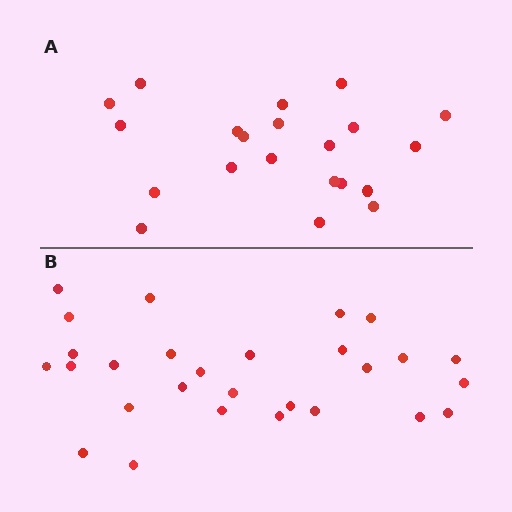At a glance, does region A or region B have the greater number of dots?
Region B (the bottom region) has more dots.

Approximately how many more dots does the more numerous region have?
Region B has roughly 8 or so more dots than region A.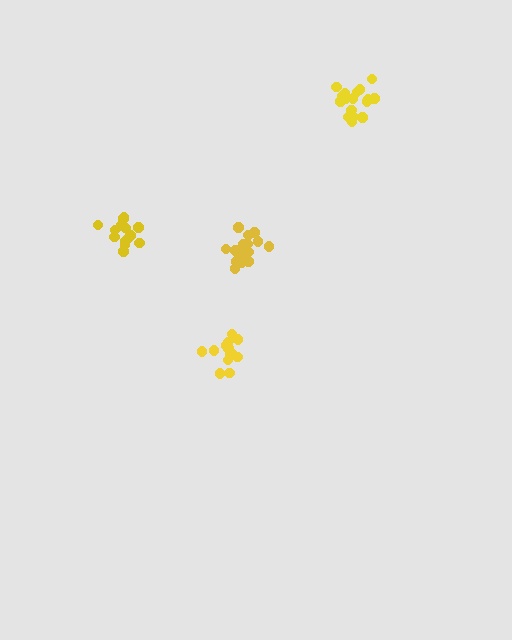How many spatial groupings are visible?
There are 4 spatial groupings.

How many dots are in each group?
Group 1: 14 dots, Group 2: 16 dots, Group 3: 17 dots, Group 4: 14 dots (61 total).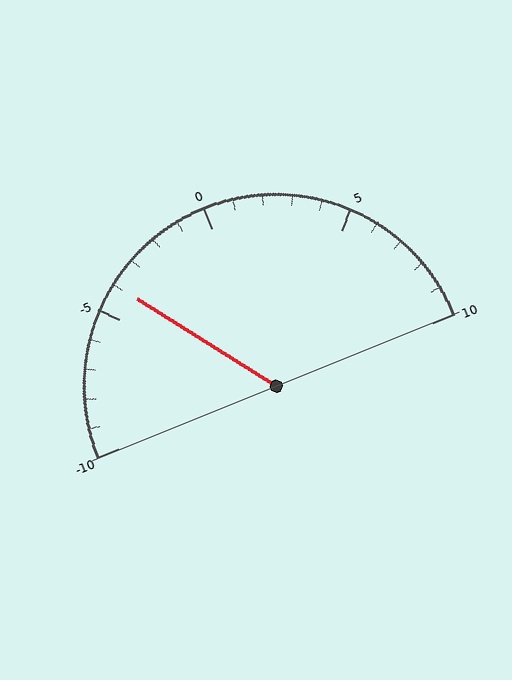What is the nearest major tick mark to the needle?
The nearest major tick mark is -5.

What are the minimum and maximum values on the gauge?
The gauge ranges from -10 to 10.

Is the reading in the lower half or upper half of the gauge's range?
The reading is in the lower half of the range (-10 to 10).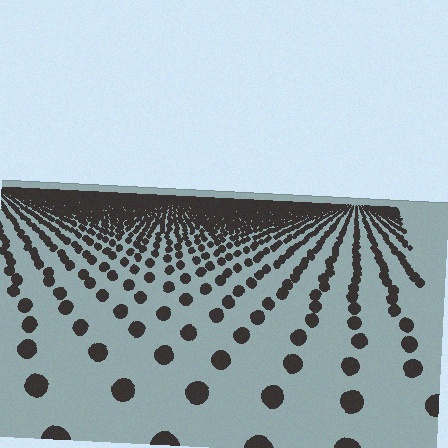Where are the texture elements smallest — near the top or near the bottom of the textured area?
Near the top.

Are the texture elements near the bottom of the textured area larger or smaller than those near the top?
Larger. Near the bottom, elements are closer to the viewer and appear at a bigger on-screen size.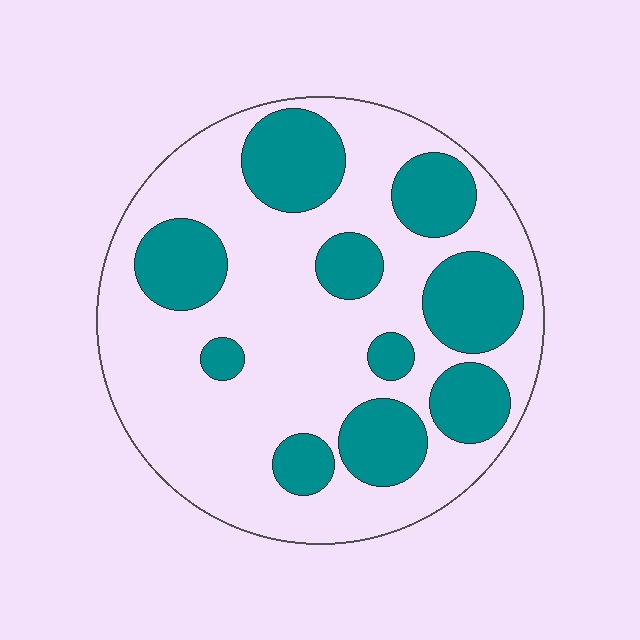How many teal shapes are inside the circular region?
10.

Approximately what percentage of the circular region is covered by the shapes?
Approximately 30%.